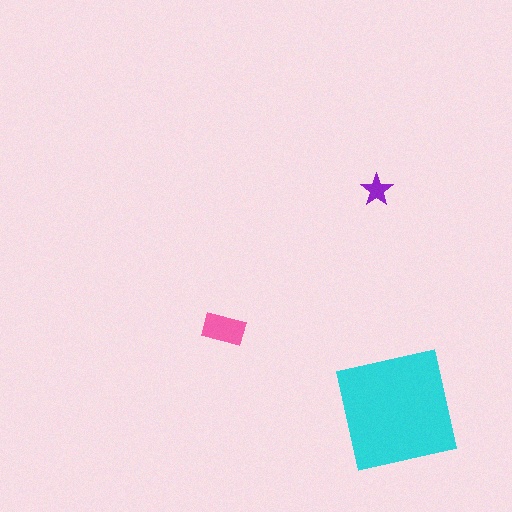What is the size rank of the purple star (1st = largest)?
3rd.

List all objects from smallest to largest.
The purple star, the pink rectangle, the cyan square.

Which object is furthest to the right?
The cyan square is rightmost.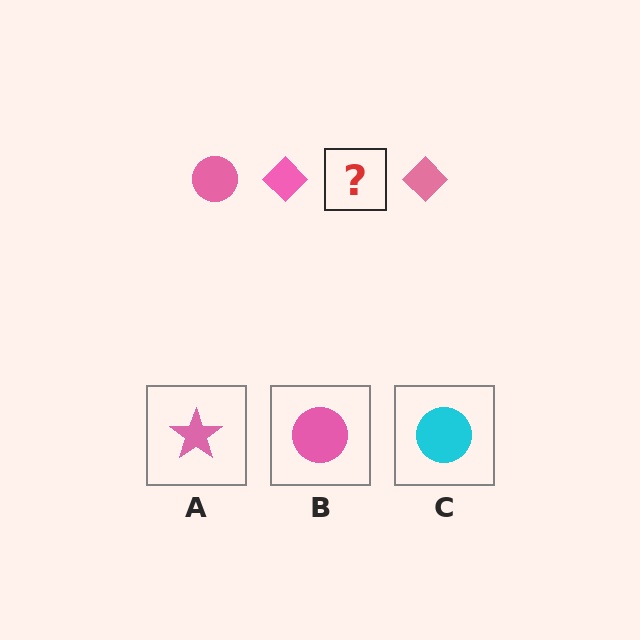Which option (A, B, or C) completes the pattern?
B.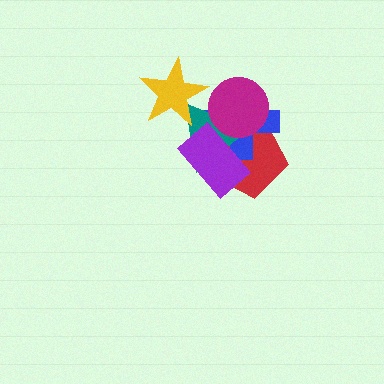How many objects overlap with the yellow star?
1 object overlaps with the yellow star.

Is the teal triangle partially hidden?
Yes, it is partially covered by another shape.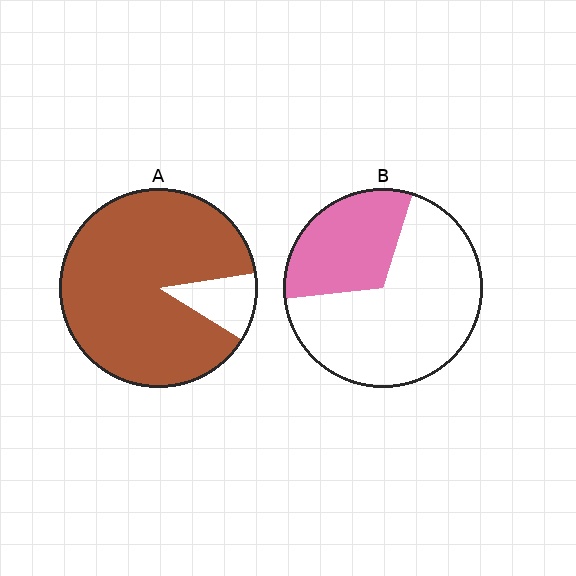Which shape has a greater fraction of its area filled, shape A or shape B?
Shape A.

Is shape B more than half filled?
No.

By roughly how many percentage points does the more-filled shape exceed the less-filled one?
By roughly 55 percentage points (A over B).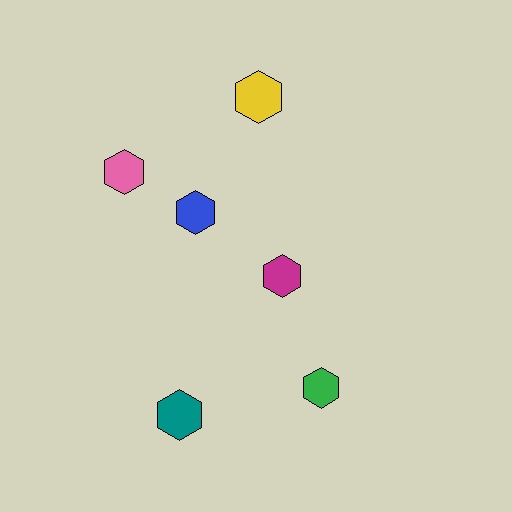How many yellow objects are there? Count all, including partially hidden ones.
There is 1 yellow object.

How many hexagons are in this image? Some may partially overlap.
There are 6 hexagons.